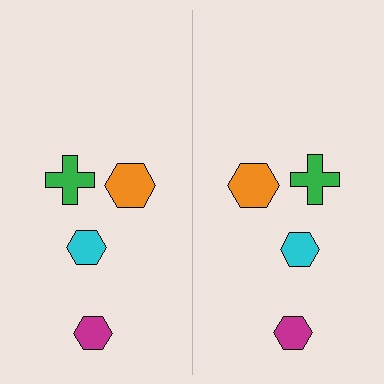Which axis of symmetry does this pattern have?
The pattern has a vertical axis of symmetry running through the center of the image.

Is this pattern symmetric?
Yes, this pattern has bilateral (reflection) symmetry.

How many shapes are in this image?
There are 8 shapes in this image.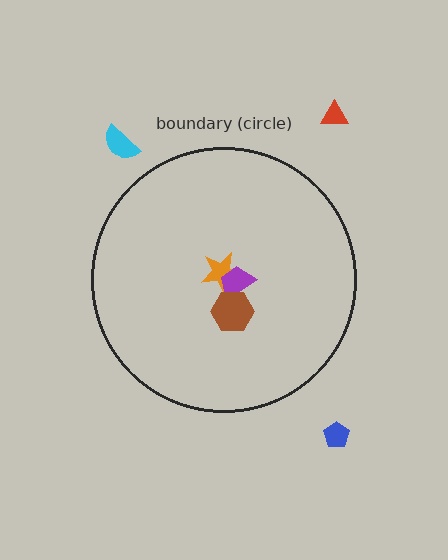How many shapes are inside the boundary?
3 inside, 3 outside.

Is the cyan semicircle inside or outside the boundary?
Outside.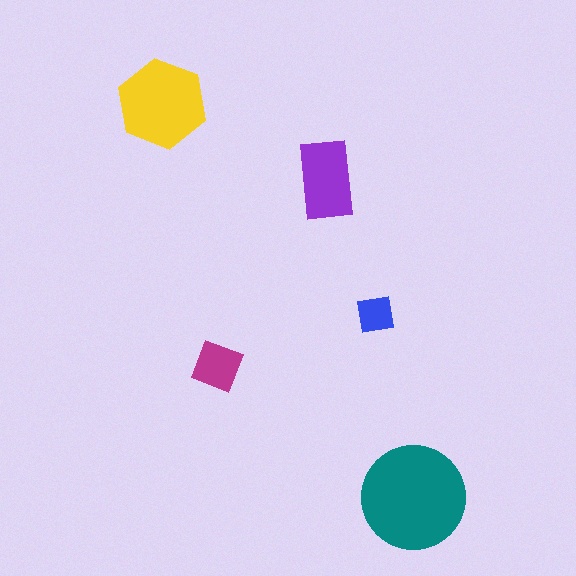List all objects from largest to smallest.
The teal circle, the yellow hexagon, the purple rectangle, the magenta diamond, the blue square.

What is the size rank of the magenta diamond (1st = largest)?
4th.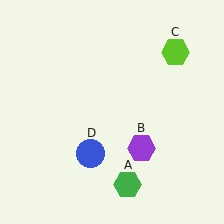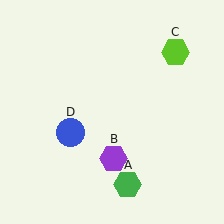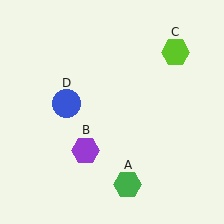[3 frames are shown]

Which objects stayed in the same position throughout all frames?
Green hexagon (object A) and lime hexagon (object C) remained stationary.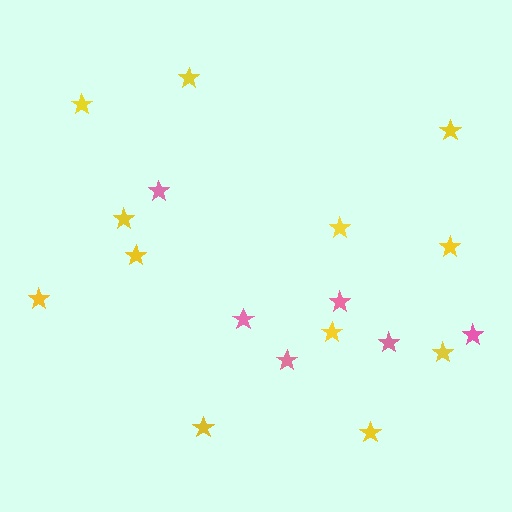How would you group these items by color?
There are 2 groups: one group of yellow stars (12) and one group of pink stars (6).